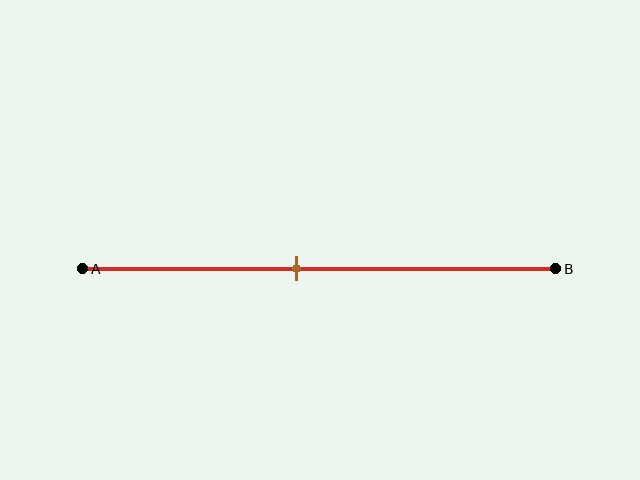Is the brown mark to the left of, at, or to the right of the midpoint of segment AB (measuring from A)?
The brown mark is to the left of the midpoint of segment AB.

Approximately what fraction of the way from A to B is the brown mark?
The brown mark is approximately 45% of the way from A to B.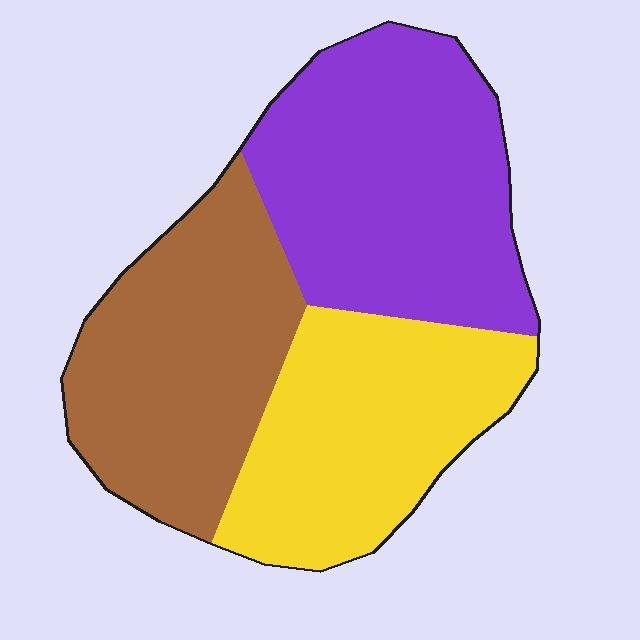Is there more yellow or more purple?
Purple.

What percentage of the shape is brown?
Brown covers roughly 30% of the shape.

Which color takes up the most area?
Purple, at roughly 40%.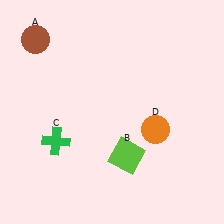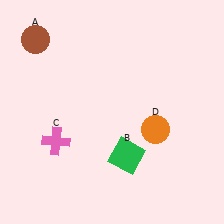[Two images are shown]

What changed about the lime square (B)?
In Image 1, B is lime. In Image 2, it changed to green.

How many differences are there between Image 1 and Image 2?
There are 2 differences between the two images.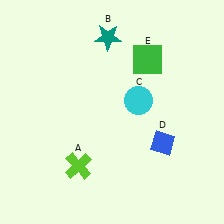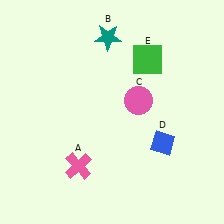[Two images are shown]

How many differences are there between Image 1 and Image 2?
There are 2 differences between the two images.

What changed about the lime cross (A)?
In Image 1, A is lime. In Image 2, it changed to pink.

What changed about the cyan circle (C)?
In Image 1, C is cyan. In Image 2, it changed to pink.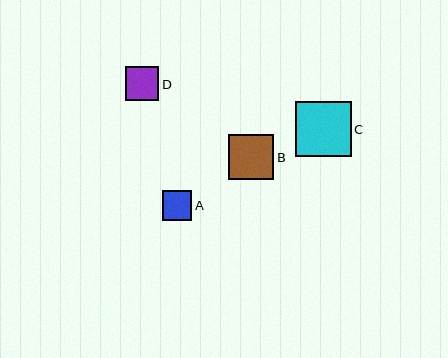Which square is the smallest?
Square A is the smallest with a size of approximately 29 pixels.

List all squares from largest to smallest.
From largest to smallest: C, B, D, A.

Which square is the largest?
Square C is the largest with a size of approximately 56 pixels.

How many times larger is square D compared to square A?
Square D is approximately 1.1 times the size of square A.